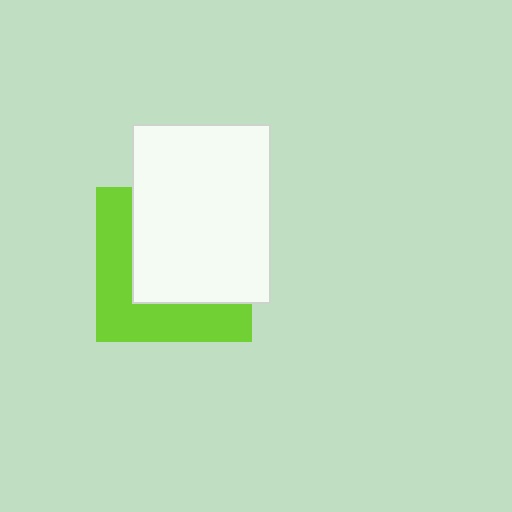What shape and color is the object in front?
The object in front is a white rectangle.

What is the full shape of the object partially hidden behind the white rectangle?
The partially hidden object is a lime square.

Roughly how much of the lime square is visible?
A small part of it is visible (roughly 42%).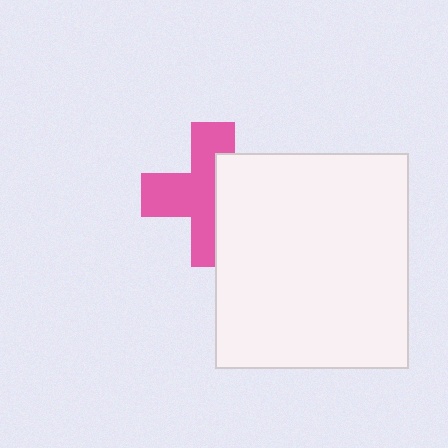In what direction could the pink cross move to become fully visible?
The pink cross could move left. That would shift it out from behind the white rectangle entirely.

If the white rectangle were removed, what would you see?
You would see the complete pink cross.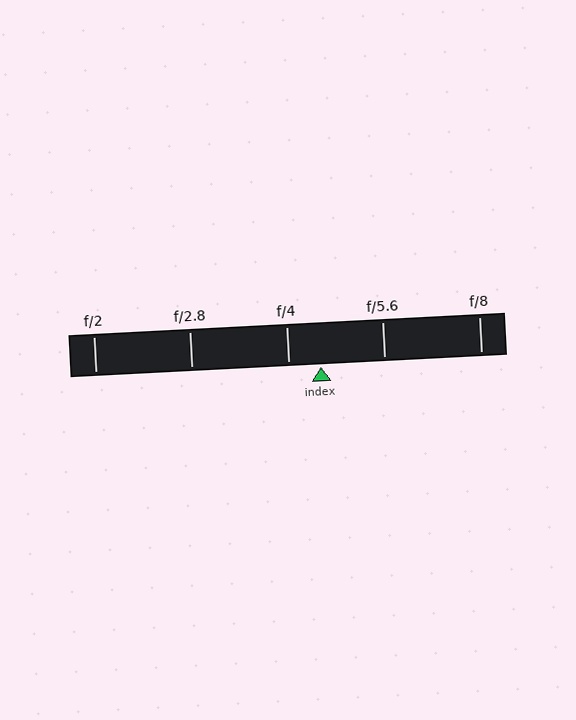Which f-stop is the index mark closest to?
The index mark is closest to f/4.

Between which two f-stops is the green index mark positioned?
The index mark is between f/4 and f/5.6.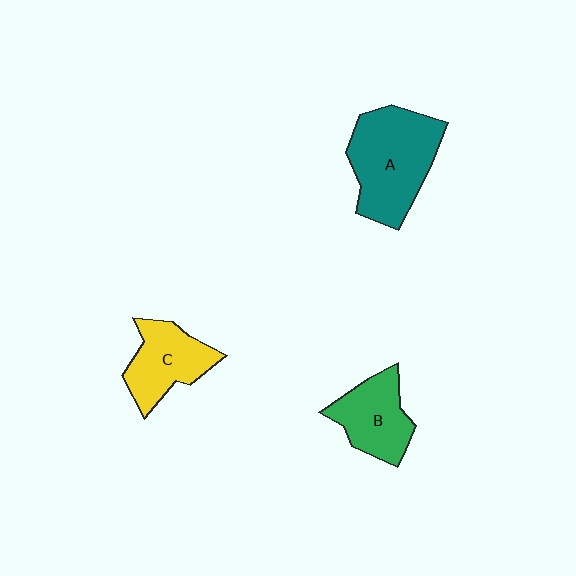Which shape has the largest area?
Shape A (teal).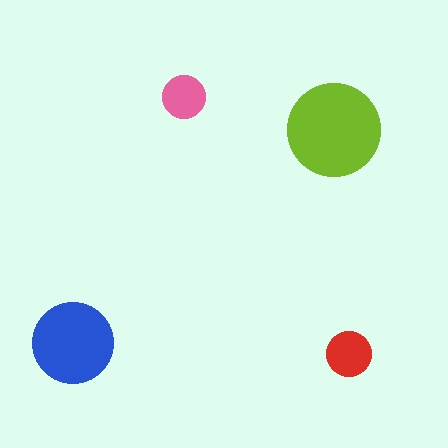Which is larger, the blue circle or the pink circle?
The blue one.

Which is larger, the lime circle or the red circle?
The lime one.